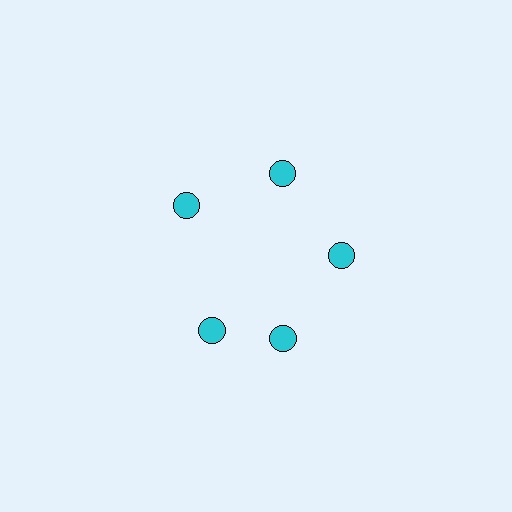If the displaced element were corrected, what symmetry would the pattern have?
It would have 5-fold rotational symmetry — the pattern would map onto itself every 72 degrees.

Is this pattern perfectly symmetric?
No. The 5 cyan circles are arranged in a ring, but one element near the 8 o'clock position is rotated out of alignment along the ring, breaking the 5-fold rotational symmetry.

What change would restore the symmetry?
The symmetry would be restored by rotating it back into even spacing with its neighbors so that all 5 circles sit at equal angles and equal distance from the center.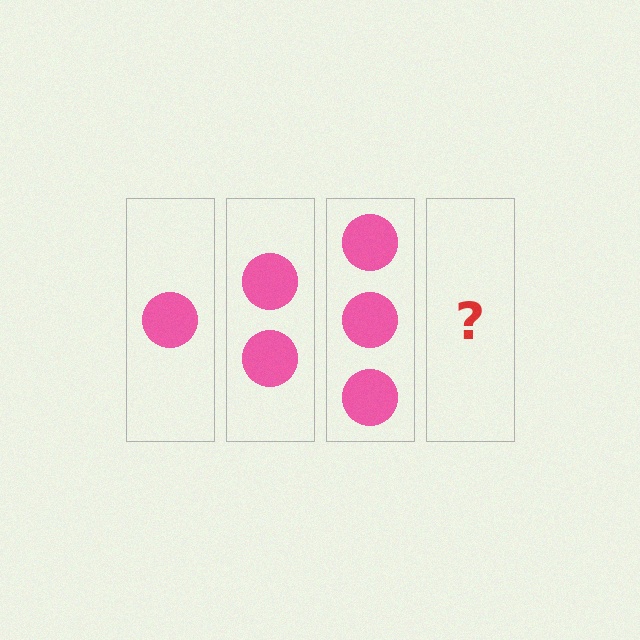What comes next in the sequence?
The next element should be 4 circles.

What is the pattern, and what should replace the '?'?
The pattern is that each step adds one more circle. The '?' should be 4 circles.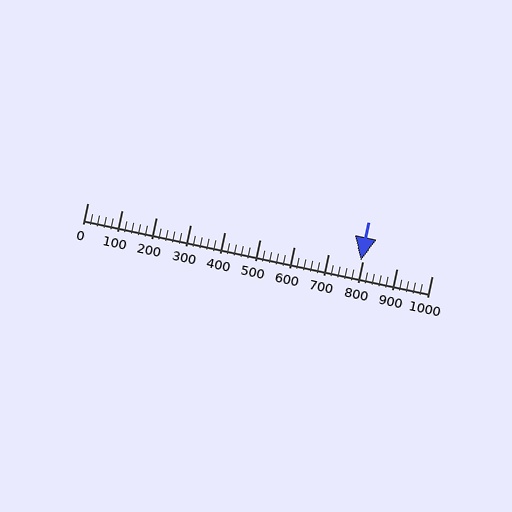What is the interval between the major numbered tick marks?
The major tick marks are spaced 100 units apart.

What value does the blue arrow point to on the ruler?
The blue arrow points to approximately 794.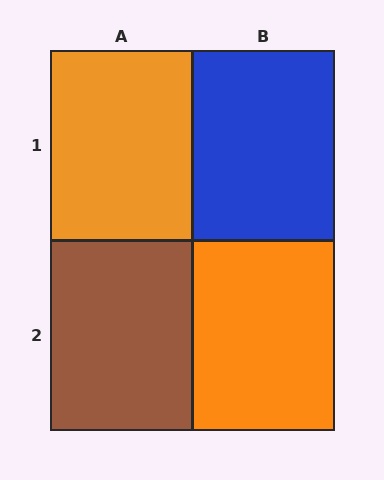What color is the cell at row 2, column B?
Orange.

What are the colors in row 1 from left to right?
Orange, blue.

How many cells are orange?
2 cells are orange.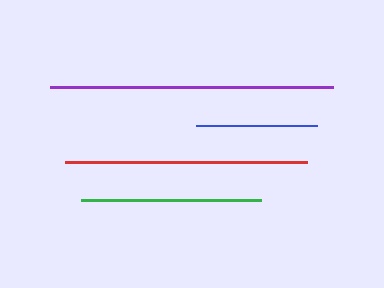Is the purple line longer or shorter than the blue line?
The purple line is longer than the blue line.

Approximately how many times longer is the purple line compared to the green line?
The purple line is approximately 1.6 times the length of the green line.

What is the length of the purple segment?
The purple segment is approximately 283 pixels long.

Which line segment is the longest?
The purple line is the longest at approximately 283 pixels.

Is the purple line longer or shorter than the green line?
The purple line is longer than the green line.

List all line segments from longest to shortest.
From longest to shortest: purple, red, green, blue.